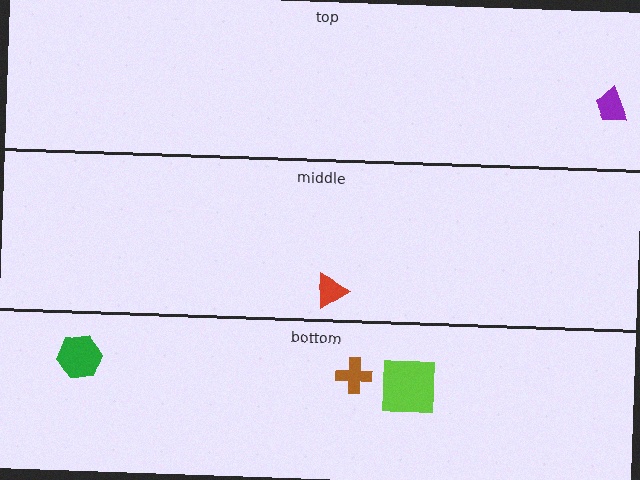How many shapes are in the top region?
1.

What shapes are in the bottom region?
The green hexagon, the lime square, the brown cross.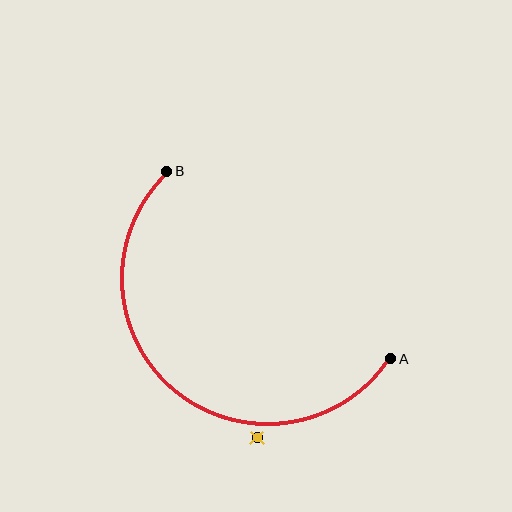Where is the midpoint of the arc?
The arc midpoint is the point on the curve farthest from the straight line joining A and B. It sits below and to the left of that line.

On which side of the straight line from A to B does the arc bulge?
The arc bulges below and to the left of the straight line connecting A and B.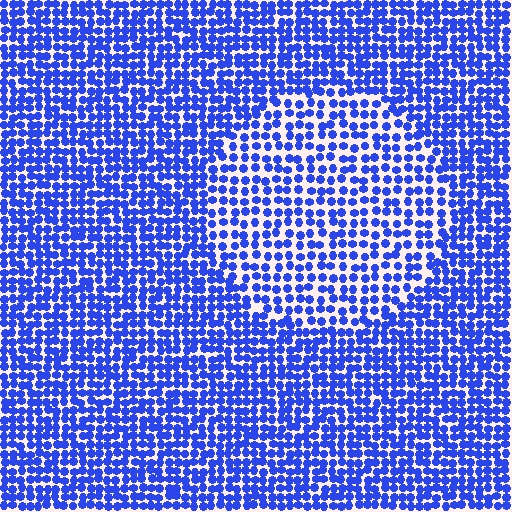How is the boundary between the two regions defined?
The boundary is defined by a change in element density (approximately 1.6x ratio). All elements are the same color, size, and shape.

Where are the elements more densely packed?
The elements are more densely packed outside the circle boundary.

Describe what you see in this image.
The image contains small blue elements arranged at two different densities. A circle-shaped region is visible where the elements are less densely packed than the surrounding area.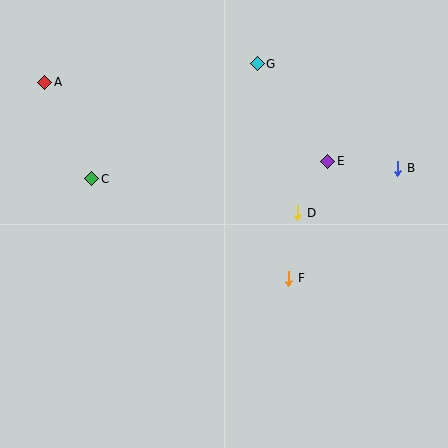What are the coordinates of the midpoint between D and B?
The midpoint between D and B is at (348, 191).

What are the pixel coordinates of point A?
Point A is at (45, 82).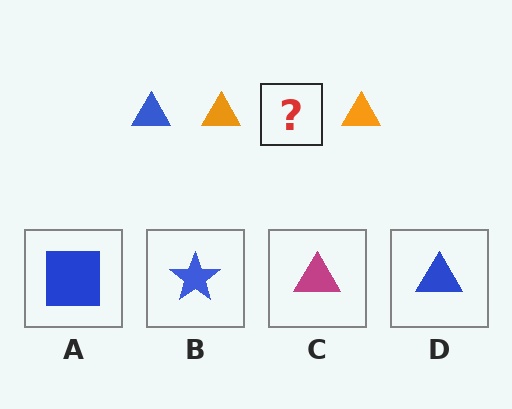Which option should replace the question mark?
Option D.